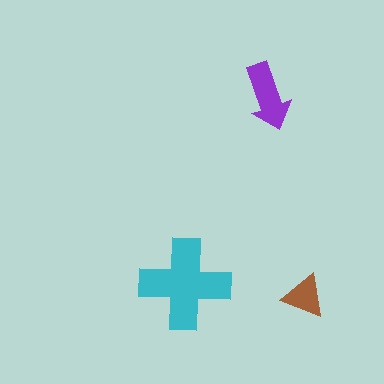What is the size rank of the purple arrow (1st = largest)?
2nd.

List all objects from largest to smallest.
The cyan cross, the purple arrow, the brown triangle.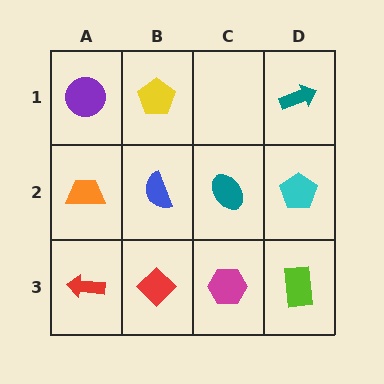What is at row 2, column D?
A cyan pentagon.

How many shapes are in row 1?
3 shapes.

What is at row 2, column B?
A blue semicircle.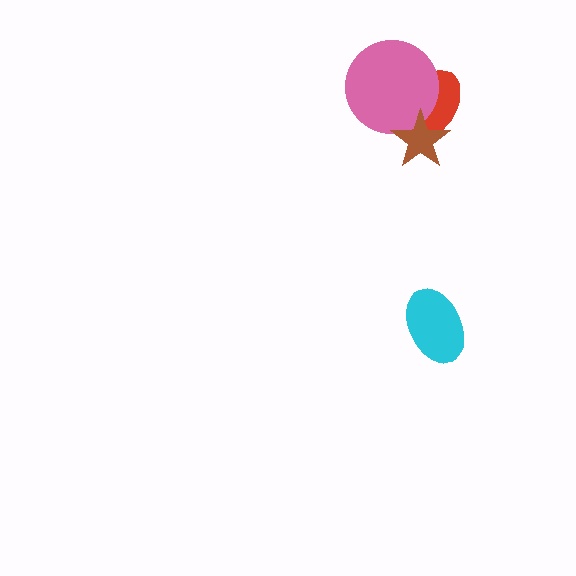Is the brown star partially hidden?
No, no other shape covers it.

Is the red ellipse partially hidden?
Yes, it is partially covered by another shape.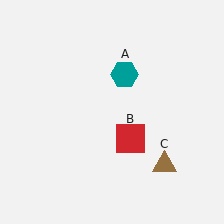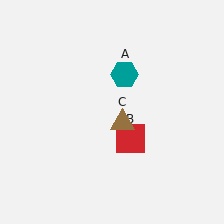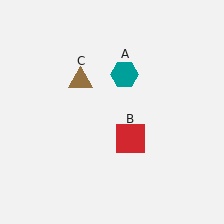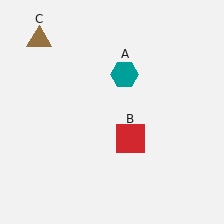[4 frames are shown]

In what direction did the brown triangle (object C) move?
The brown triangle (object C) moved up and to the left.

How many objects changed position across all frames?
1 object changed position: brown triangle (object C).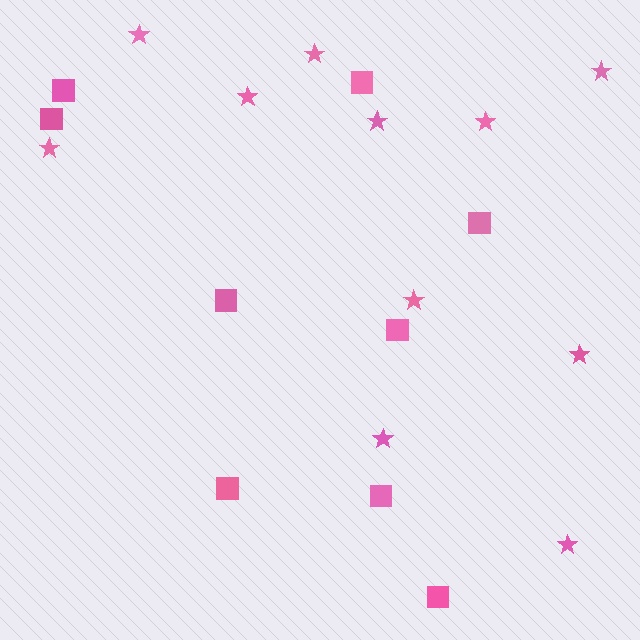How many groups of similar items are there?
There are 2 groups: one group of stars (11) and one group of squares (9).